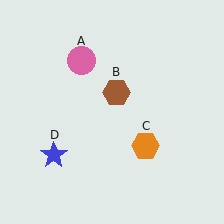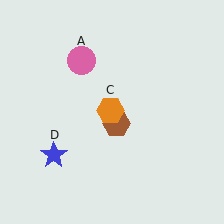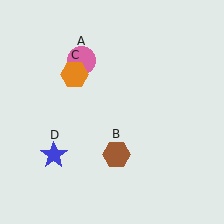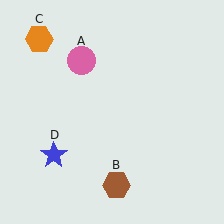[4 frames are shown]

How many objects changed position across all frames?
2 objects changed position: brown hexagon (object B), orange hexagon (object C).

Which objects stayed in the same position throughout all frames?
Pink circle (object A) and blue star (object D) remained stationary.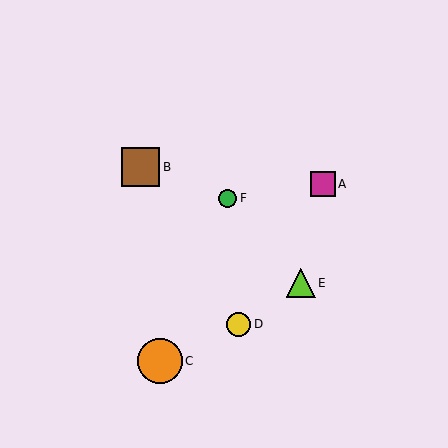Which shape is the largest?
The orange circle (labeled C) is the largest.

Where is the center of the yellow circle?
The center of the yellow circle is at (239, 324).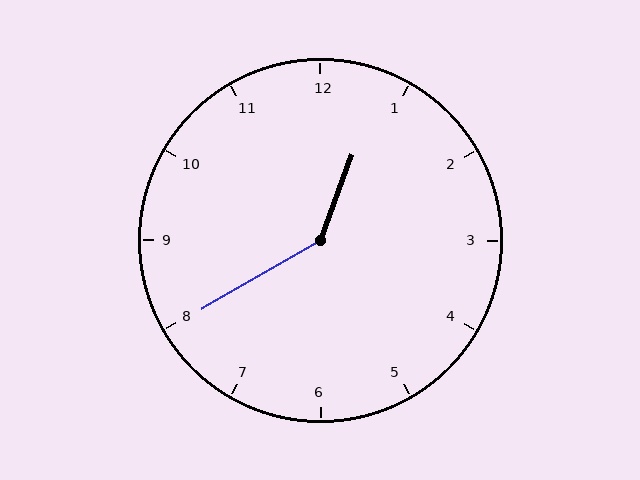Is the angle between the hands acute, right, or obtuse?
It is obtuse.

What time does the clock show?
12:40.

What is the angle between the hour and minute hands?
Approximately 140 degrees.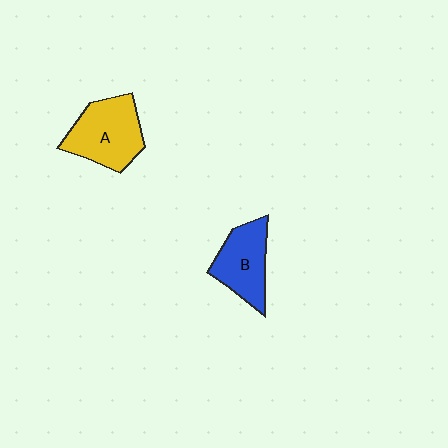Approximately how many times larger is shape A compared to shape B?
Approximately 1.2 times.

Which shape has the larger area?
Shape A (yellow).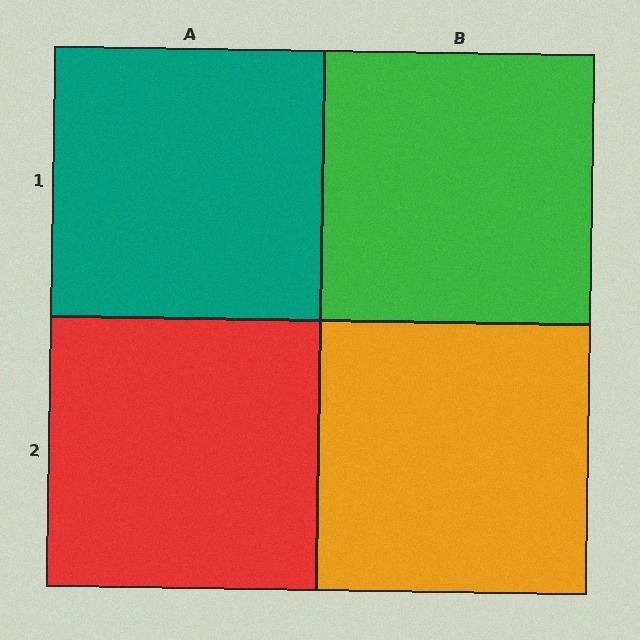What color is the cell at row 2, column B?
Orange.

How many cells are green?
1 cell is green.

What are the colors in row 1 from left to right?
Teal, green.